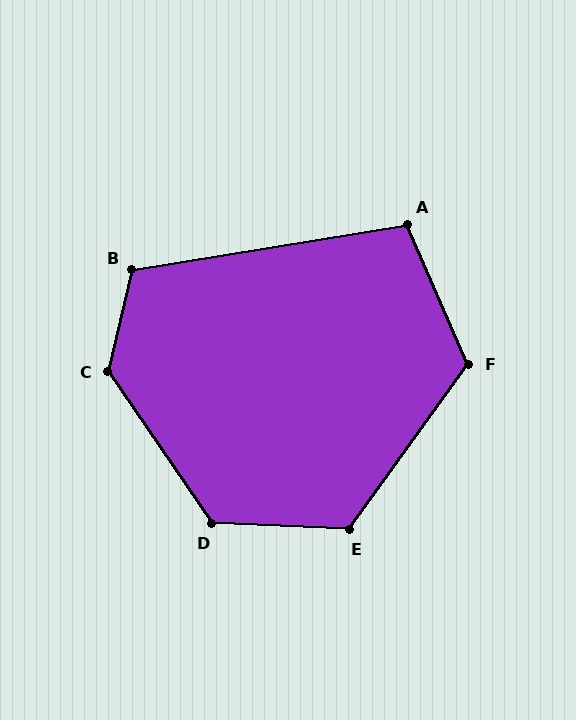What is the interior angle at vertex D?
Approximately 127 degrees (obtuse).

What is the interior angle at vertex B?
Approximately 112 degrees (obtuse).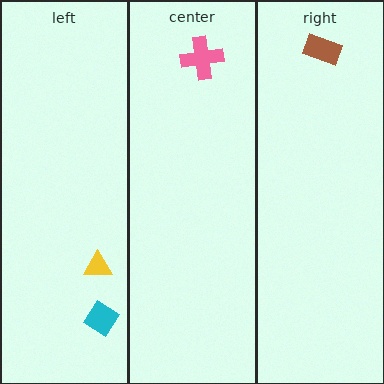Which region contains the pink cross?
The center region.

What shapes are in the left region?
The cyan diamond, the yellow triangle.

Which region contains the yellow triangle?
The left region.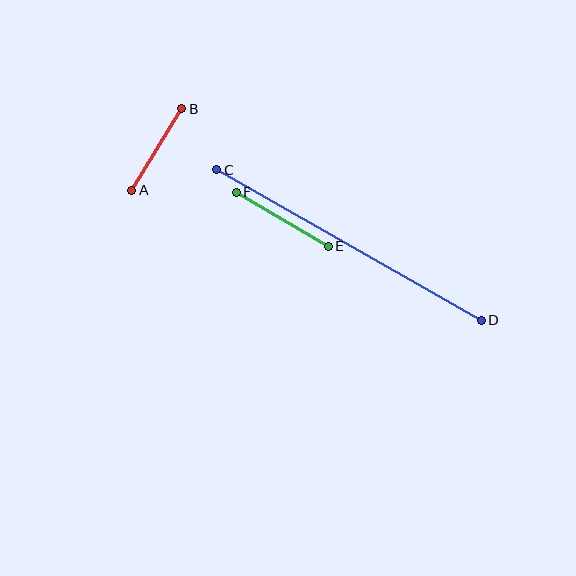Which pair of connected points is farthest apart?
Points C and D are farthest apart.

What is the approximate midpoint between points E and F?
The midpoint is at approximately (282, 219) pixels.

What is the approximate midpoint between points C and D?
The midpoint is at approximately (349, 245) pixels.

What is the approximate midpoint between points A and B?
The midpoint is at approximately (156, 150) pixels.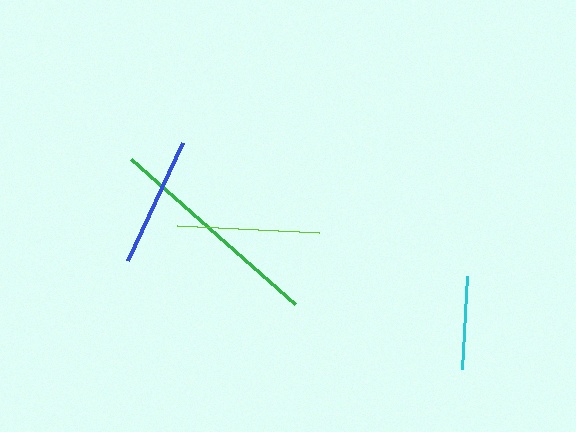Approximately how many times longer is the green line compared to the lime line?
The green line is approximately 1.5 times the length of the lime line.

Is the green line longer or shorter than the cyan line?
The green line is longer than the cyan line.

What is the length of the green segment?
The green segment is approximately 218 pixels long.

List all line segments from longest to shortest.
From longest to shortest: green, lime, blue, cyan.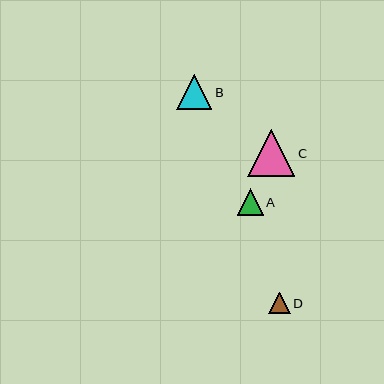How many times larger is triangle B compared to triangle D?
Triangle B is approximately 1.6 times the size of triangle D.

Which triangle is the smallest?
Triangle D is the smallest with a size of approximately 21 pixels.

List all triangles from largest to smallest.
From largest to smallest: C, B, A, D.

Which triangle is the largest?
Triangle C is the largest with a size of approximately 48 pixels.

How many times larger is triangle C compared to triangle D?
Triangle C is approximately 2.2 times the size of triangle D.